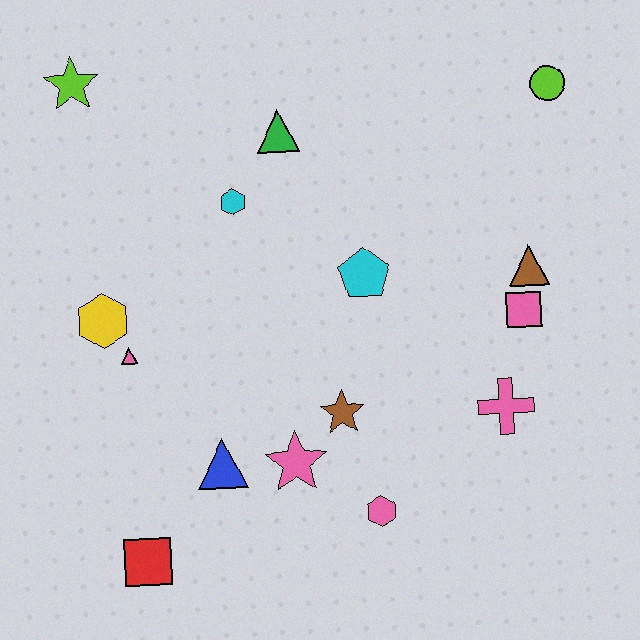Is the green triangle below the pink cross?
No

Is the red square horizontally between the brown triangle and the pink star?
No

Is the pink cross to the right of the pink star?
Yes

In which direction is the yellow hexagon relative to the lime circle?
The yellow hexagon is to the left of the lime circle.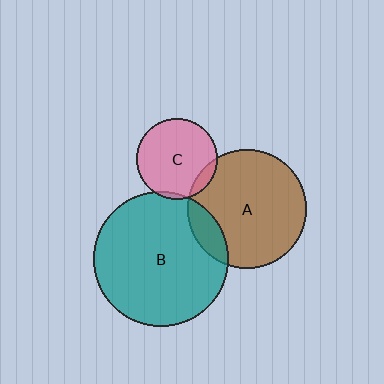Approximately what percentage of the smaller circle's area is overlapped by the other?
Approximately 15%.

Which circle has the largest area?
Circle B (teal).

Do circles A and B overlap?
Yes.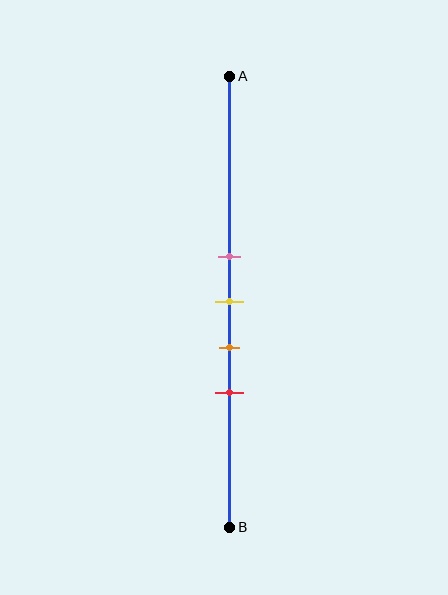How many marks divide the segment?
There are 4 marks dividing the segment.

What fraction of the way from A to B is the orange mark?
The orange mark is approximately 60% (0.6) of the way from A to B.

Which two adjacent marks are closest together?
The pink and yellow marks are the closest adjacent pair.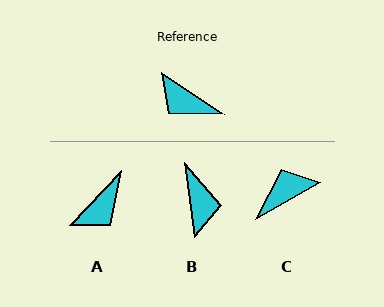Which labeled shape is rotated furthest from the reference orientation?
B, about 132 degrees away.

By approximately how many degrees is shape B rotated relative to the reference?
Approximately 132 degrees counter-clockwise.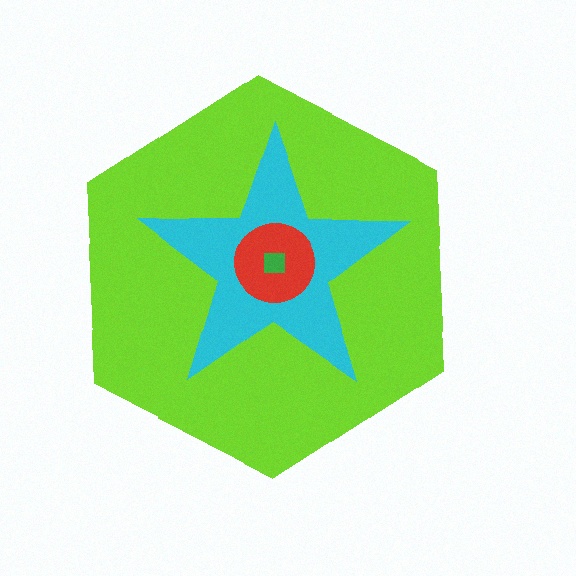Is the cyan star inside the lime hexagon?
Yes.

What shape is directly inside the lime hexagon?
The cyan star.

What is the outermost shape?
The lime hexagon.